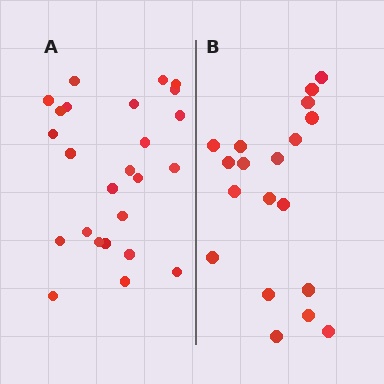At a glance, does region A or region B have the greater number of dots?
Region A (the left region) has more dots.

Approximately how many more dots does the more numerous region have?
Region A has about 6 more dots than region B.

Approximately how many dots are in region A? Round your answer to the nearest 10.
About 20 dots. (The exact count is 25, which rounds to 20.)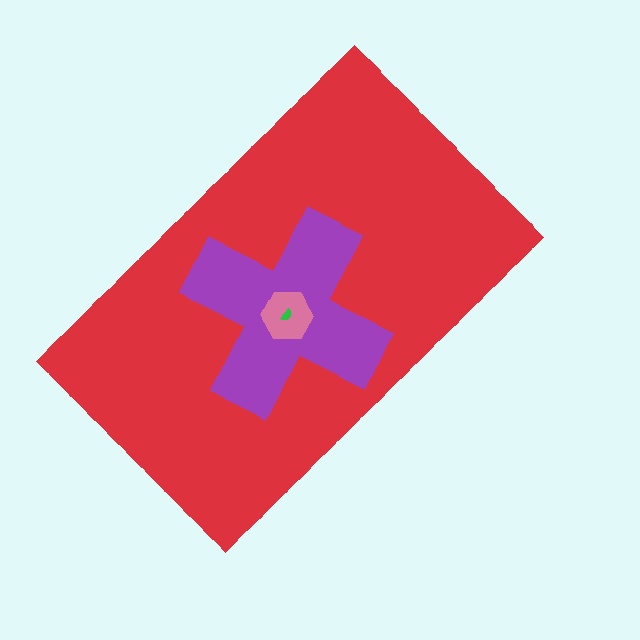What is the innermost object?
The green semicircle.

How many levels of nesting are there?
4.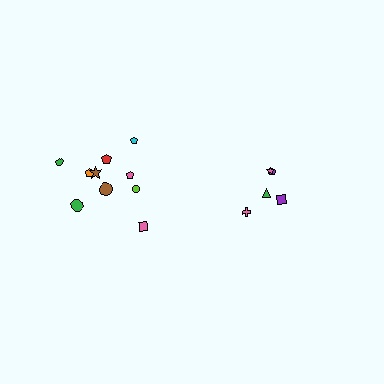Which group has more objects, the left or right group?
The left group.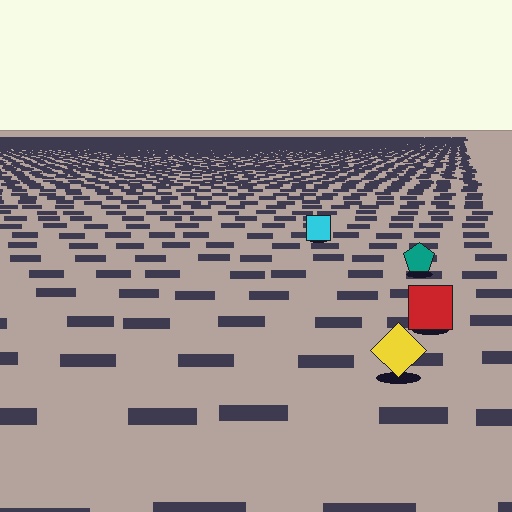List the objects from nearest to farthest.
From nearest to farthest: the yellow diamond, the red square, the teal pentagon, the cyan square.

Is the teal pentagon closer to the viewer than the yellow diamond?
No. The yellow diamond is closer — you can tell from the texture gradient: the ground texture is coarser near it.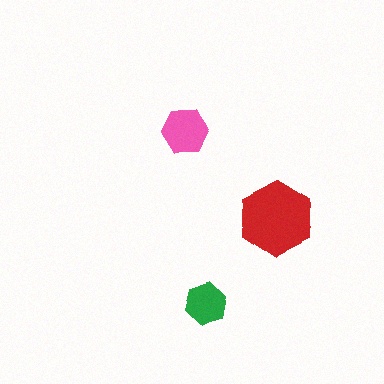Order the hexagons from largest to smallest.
the red one, the pink one, the green one.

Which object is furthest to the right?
The red hexagon is rightmost.